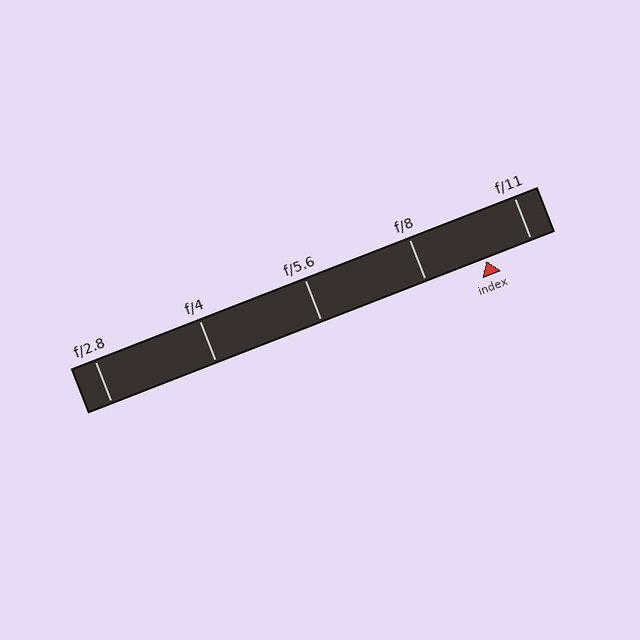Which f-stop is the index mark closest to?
The index mark is closest to f/11.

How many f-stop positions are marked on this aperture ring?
There are 5 f-stop positions marked.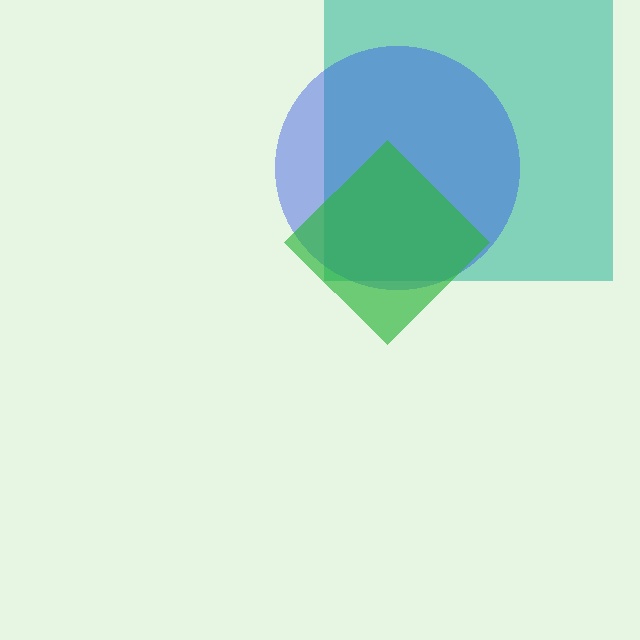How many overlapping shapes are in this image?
There are 3 overlapping shapes in the image.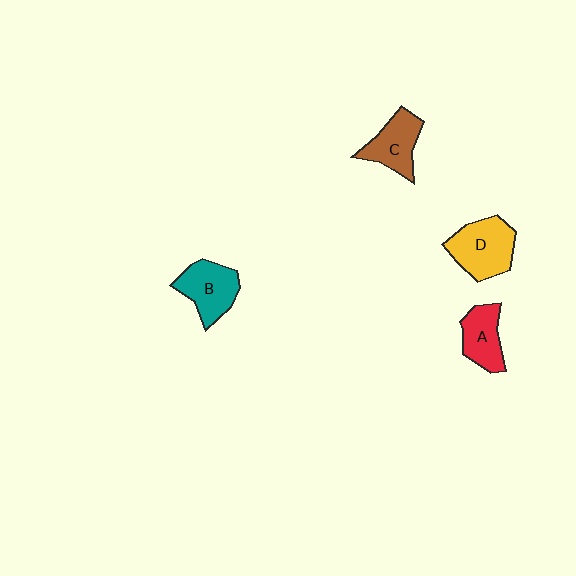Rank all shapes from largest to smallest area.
From largest to smallest: D (yellow), B (teal), C (brown), A (red).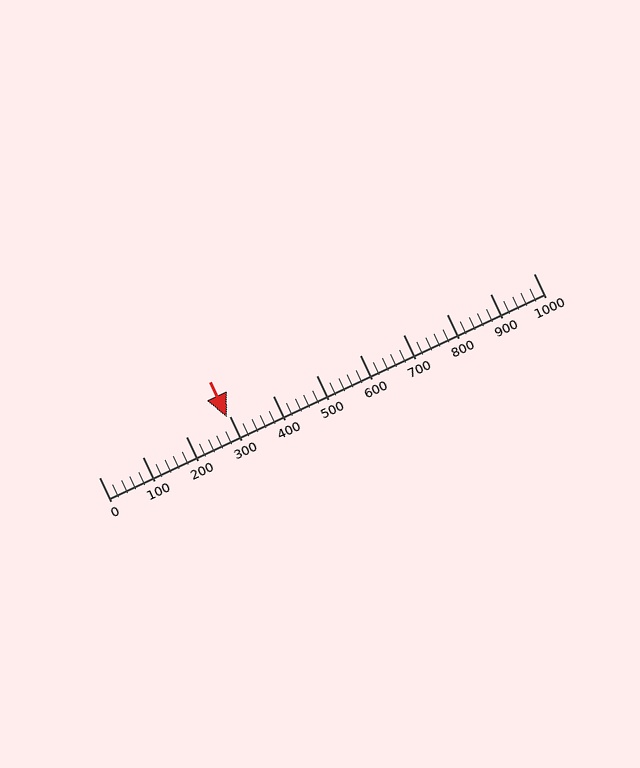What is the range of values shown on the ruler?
The ruler shows values from 0 to 1000.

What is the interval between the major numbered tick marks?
The major tick marks are spaced 100 units apart.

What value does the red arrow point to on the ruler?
The red arrow points to approximately 294.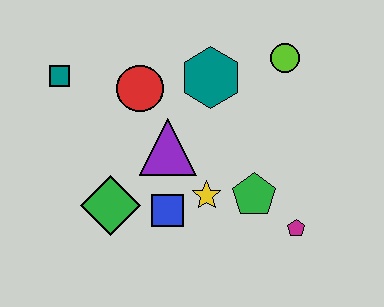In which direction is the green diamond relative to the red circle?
The green diamond is below the red circle.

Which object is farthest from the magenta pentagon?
The teal square is farthest from the magenta pentagon.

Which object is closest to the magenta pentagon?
The green pentagon is closest to the magenta pentagon.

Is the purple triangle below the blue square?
No